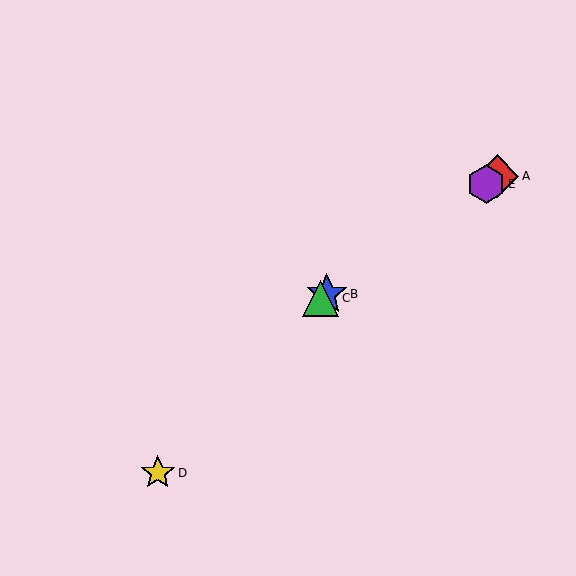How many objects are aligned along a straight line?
4 objects (A, B, C, E) are aligned along a straight line.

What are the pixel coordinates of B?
Object B is at (327, 294).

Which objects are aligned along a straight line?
Objects A, B, C, E are aligned along a straight line.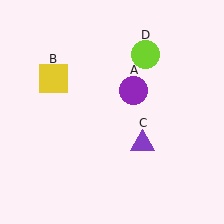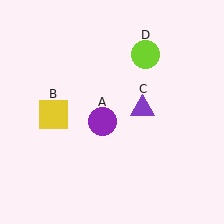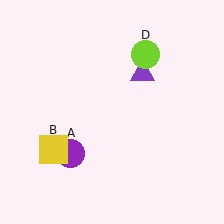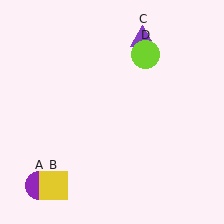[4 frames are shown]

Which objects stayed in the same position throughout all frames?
Lime circle (object D) remained stationary.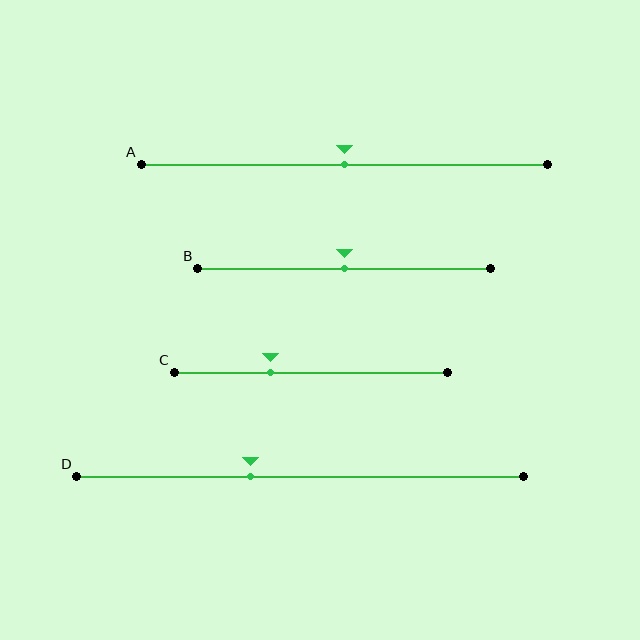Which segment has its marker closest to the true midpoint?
Segment A has its marker closest to the true midpoint.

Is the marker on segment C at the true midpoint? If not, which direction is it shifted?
No, the marker on segment C is shifted to the left by about 15% of the segment length.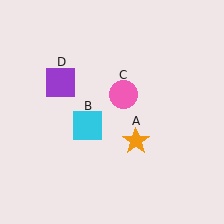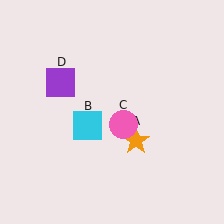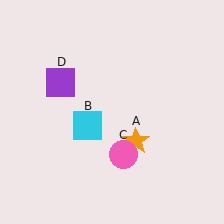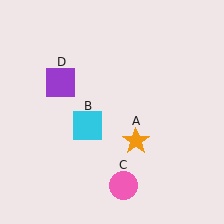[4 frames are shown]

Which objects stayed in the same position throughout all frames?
Orange star (object A) and cyan square (object B) and purple square (object D) remained stationary.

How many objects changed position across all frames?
1 object changed position: pink circle (object C).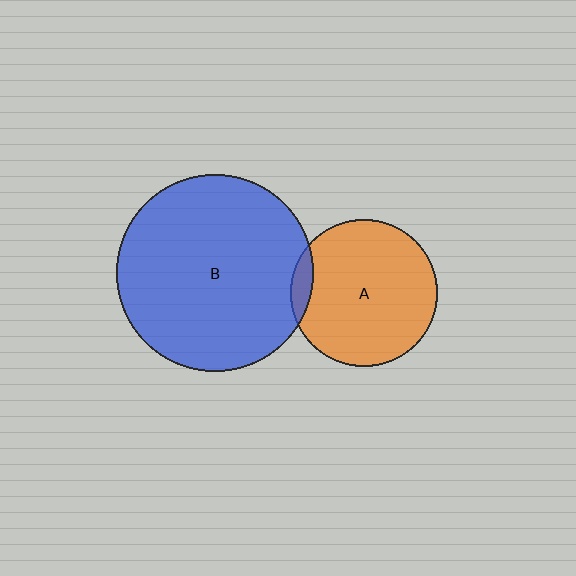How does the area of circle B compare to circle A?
Approximately 1.8 times.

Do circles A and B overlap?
Yes.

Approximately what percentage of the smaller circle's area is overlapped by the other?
Approximately 5%.